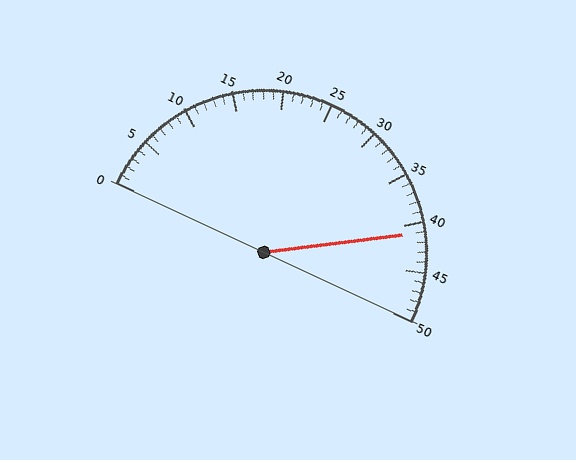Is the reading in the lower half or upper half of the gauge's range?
The reading is in the upper half of the range (0 to 50).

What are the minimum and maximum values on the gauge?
The gauge ranges from 0 to 50.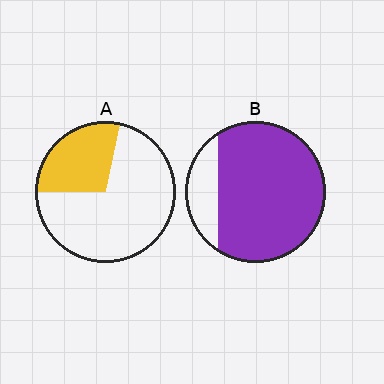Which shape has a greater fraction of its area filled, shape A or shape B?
Shape B.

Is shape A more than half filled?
No.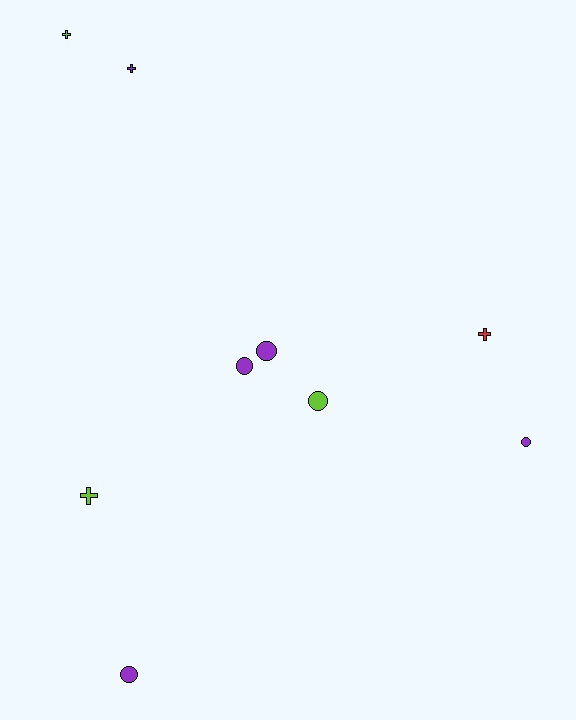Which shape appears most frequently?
Circle, with 5 objects.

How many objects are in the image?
There are 9 objects.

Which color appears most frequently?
Purple, with 5 objects.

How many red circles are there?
There are no red circles.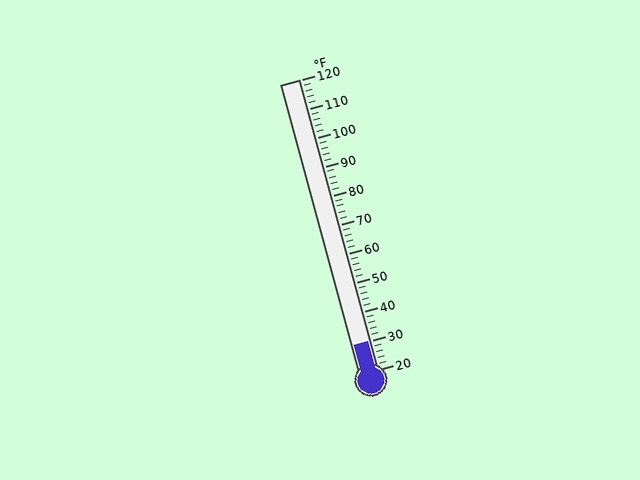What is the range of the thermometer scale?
The thermometer scale ranges from 20°F to 120°F.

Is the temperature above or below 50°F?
The temperature is below 50°F.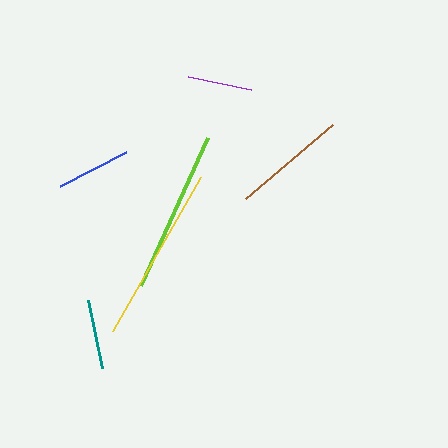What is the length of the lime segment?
The lime segment is approximately 162 pixels long.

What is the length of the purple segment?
The purple segment is approximately 64 pixels long.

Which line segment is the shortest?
The purple line is the shortest at approximately 64 pixels.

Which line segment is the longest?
The yellow line is the longest at approximately 178 pixels.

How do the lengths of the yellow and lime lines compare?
The yellow and lime lines are approximately the same length.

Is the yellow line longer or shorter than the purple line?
The yellow line is longer than the purple line.